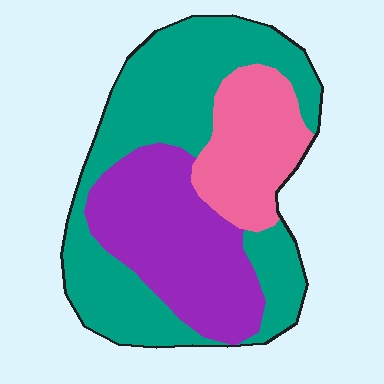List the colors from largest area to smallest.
From largest to smallest: teal, purple, pink.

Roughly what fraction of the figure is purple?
Purple takes up between a quarter and a half of the figure.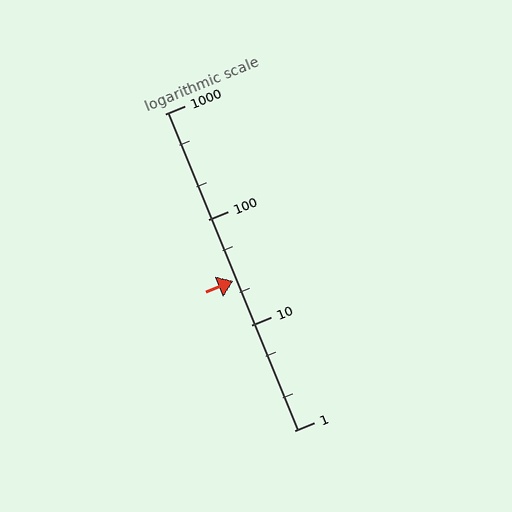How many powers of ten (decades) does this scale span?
The scale spans 3 decades, from 1 to 1000.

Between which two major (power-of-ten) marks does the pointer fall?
The pointer is between 10 and 100.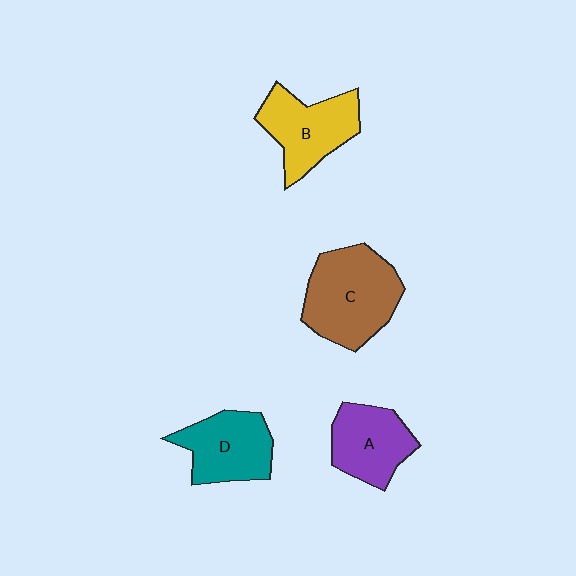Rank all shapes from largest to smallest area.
From largest to smallest: C (brown), B (yellow), D (teal), A (purple).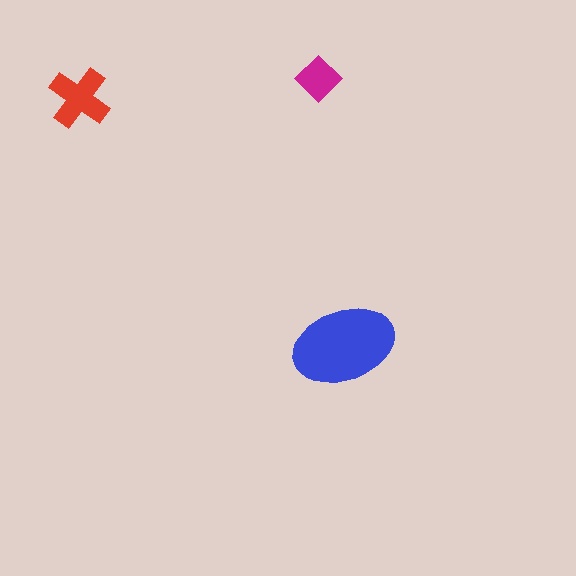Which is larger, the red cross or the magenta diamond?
The red cross.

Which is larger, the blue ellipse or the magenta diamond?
The blue ellipse.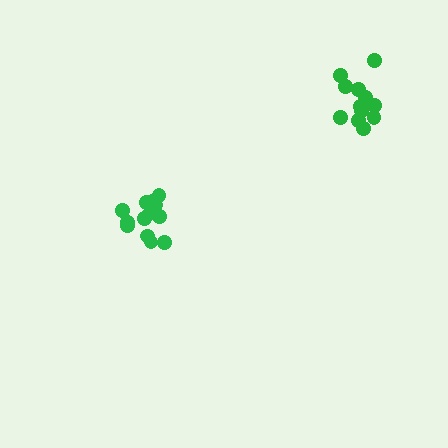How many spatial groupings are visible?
There are 2 spatial groupings.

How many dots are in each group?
Group 1: 13 dots, Group 2: 13 dots (26 total).